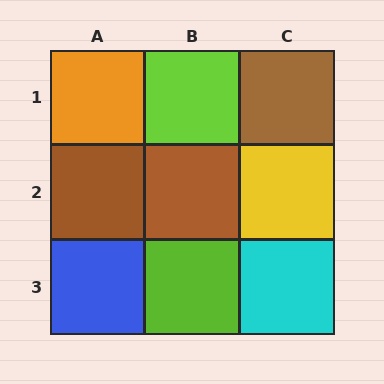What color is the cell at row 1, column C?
Brown.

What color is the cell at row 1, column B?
Lime.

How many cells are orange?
1 cell is orange.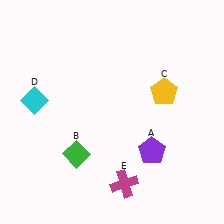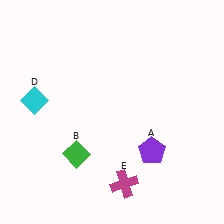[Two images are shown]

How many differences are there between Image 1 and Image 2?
There is 1 difference between the two images.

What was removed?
The yellow pentagon (C) was removed in Image 2.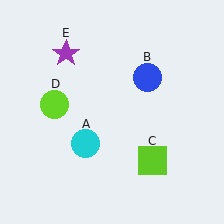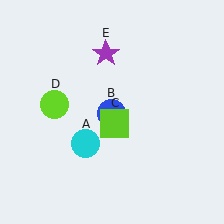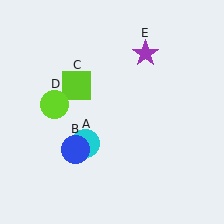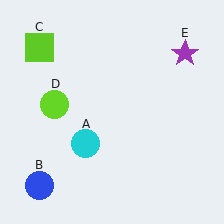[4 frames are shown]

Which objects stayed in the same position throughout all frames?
Cyan circle (object A) and lime circle (object D) remained stationary.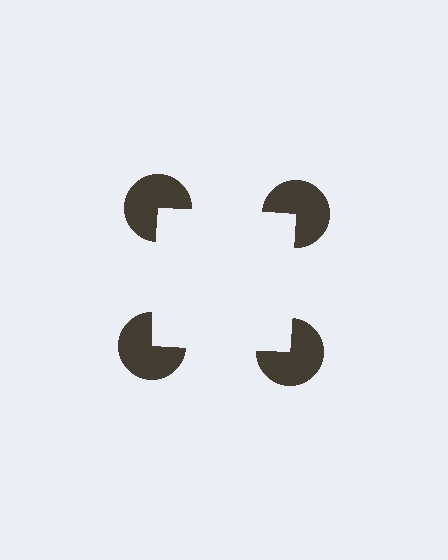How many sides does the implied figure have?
4 sides.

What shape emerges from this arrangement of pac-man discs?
An illusory square — its edges are inferred from the aligned wedge cuts in the pac-man discs, not physically drawn.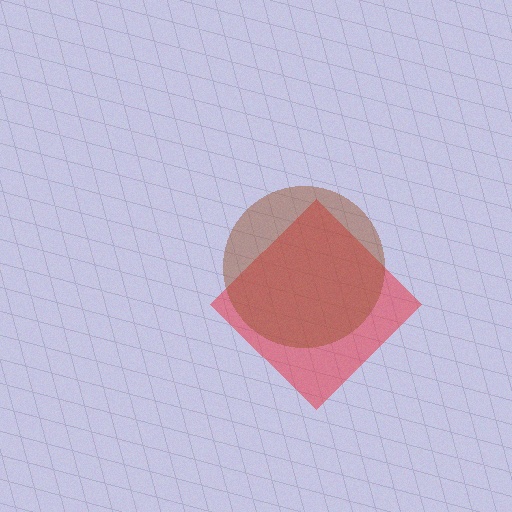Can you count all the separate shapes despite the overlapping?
Yes, there are 2 separate shapes.